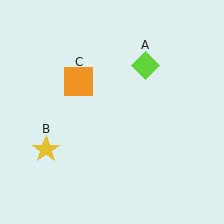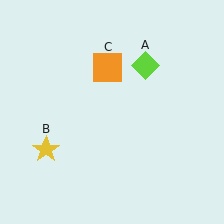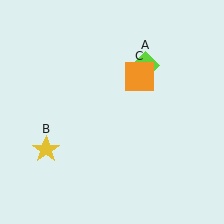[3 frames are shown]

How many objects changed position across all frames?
1 object changed position: orange square (object C).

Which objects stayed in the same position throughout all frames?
Lime diamond (object A) and yellow star (object B) remained stationary.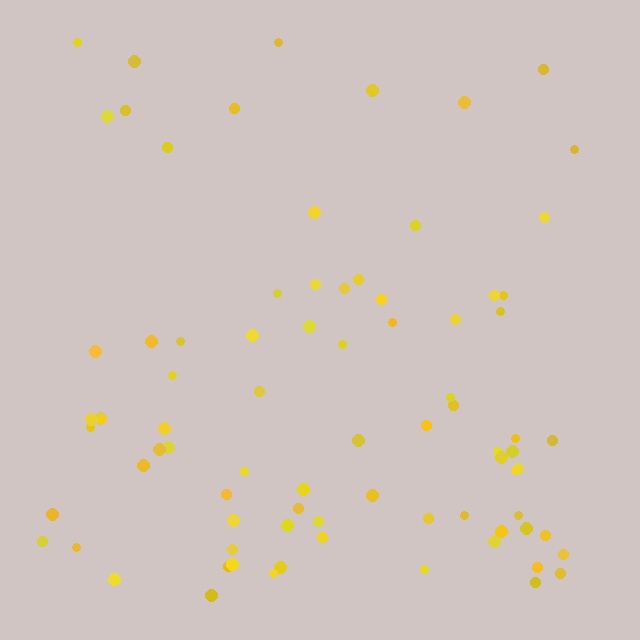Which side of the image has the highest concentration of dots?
The bottom.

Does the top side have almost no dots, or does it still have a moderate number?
Still a moderate number, just noticeably fewer than the bottom.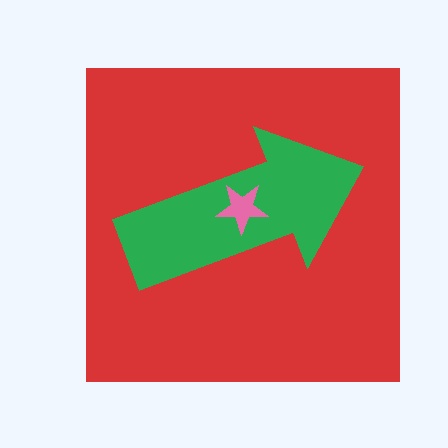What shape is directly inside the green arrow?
The pink star.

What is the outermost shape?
The red square.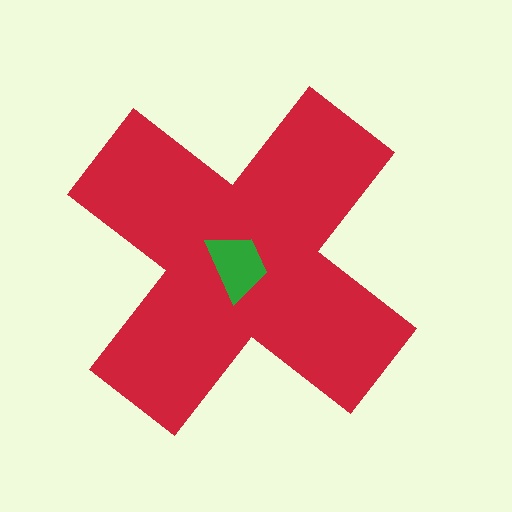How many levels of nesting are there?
2.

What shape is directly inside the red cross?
The green trapezoid.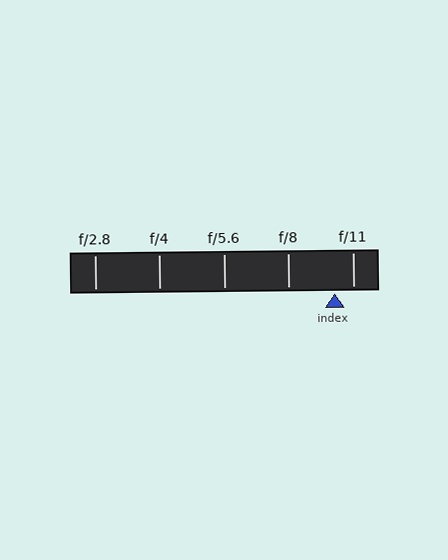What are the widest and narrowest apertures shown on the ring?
The widest aperture shown is f/2.8 and the narrowest is f/11.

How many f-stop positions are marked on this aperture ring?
There are 5 f-stop positions marked.